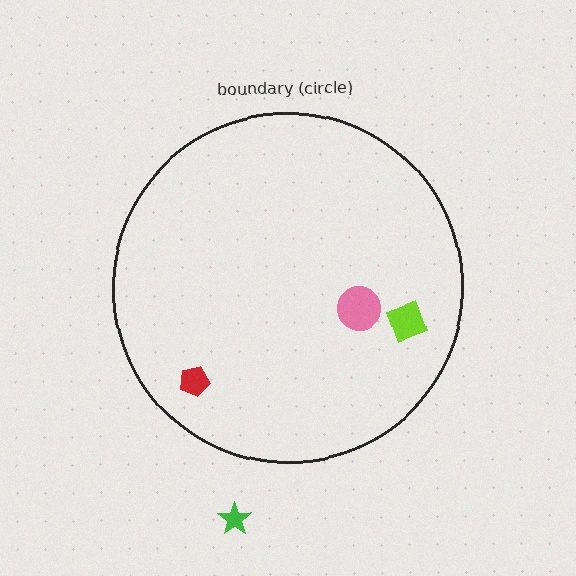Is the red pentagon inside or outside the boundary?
Inside.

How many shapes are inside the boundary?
3 inside, 1 outside.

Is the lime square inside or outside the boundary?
Inside.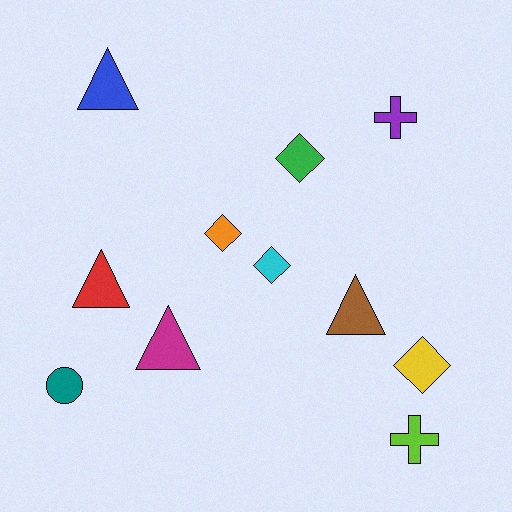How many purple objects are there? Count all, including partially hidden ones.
There is 1 purple object.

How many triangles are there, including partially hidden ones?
There are 4 triangles.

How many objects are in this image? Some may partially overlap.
There are 11 objects.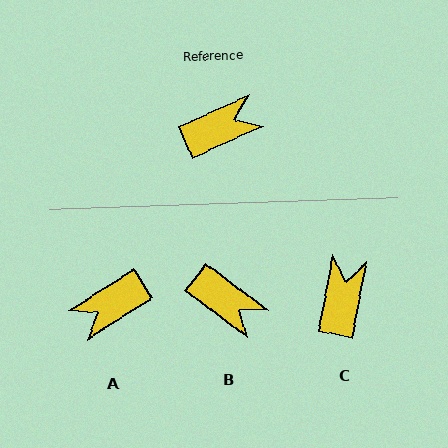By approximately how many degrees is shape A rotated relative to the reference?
Approximately 172 degrees clockwise.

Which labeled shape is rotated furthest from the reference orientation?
A, about 172 degrees away.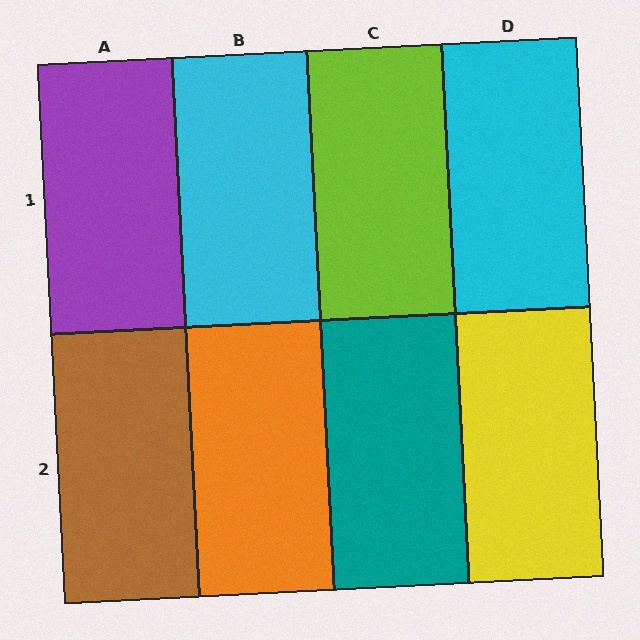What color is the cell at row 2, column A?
Brown.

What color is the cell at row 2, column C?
Teal.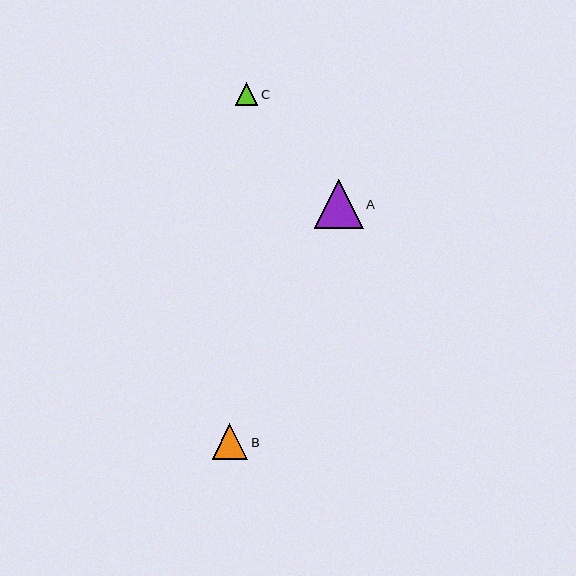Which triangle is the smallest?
Triangle C is the smallest with a size of approximately 22 pixels.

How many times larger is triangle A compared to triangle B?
Triangle A is approximately 1.4 times the size of triangle B.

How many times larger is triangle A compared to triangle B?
Triangle A is approximately 1.4 times the size of triangle B.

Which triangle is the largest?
Triangle A is the largest with a size of approximately 49 pixels.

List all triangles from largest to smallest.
From largest to smallest: A, B, C.